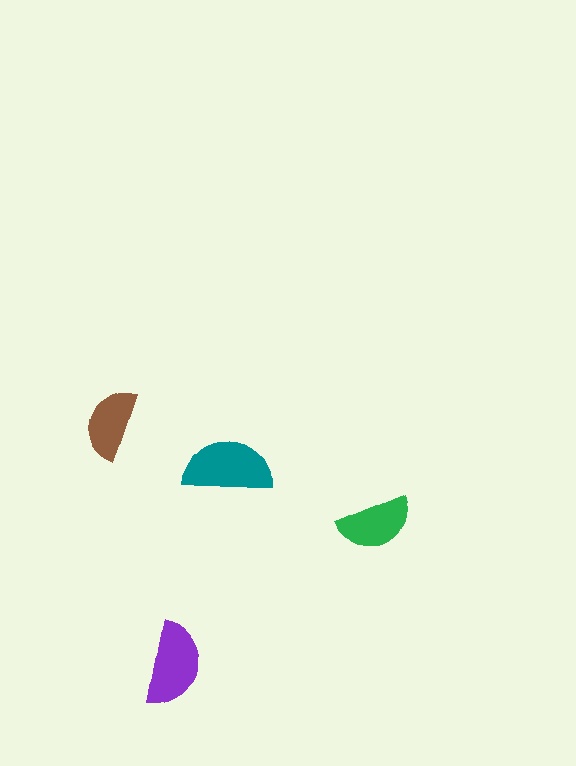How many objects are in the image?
There are 4 objects in the image.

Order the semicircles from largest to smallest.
the teal one, the purple one, the green one, the brown one.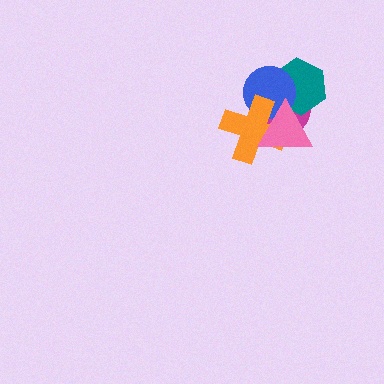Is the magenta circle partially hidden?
Yes, it is partially covered by another shape.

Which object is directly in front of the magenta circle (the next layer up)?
The teal hexagon is directly in front of the magenta circle.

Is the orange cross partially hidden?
Yes, it is partially covered by another shape.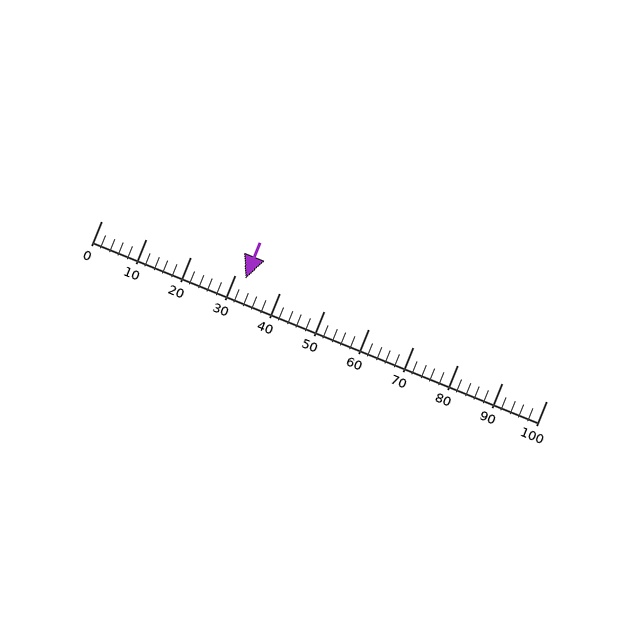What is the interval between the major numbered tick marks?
The major tick marks are spaced 10 units apart.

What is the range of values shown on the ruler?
The ruler shows values from 0 to 100.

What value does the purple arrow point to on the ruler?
The purple arrow points to approximately 32.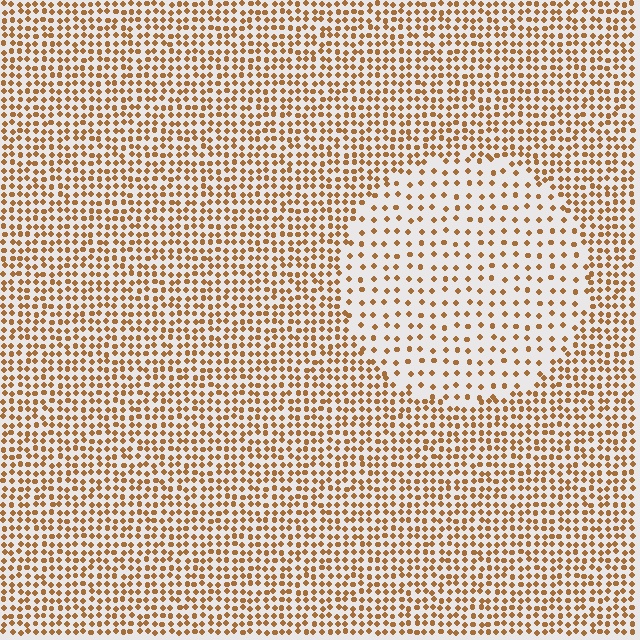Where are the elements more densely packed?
The elements are more densely packed outside the circle boundary.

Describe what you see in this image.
The image contains small brown elements arranged at two different densities. A circle-shaped region is visible where the elements are less densely packed than the surrounding area.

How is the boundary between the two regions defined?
The boundary is defined by a change in element density (approximately 2.2x ratio). All elements are the same color, size, and shape.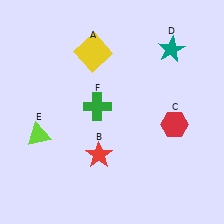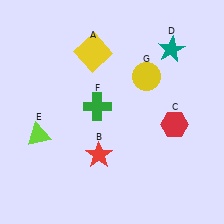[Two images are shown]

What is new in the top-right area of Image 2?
A yellow circle (G) was added in the top-right area of Image 2.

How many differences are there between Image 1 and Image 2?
There is 1 difference between the two images.